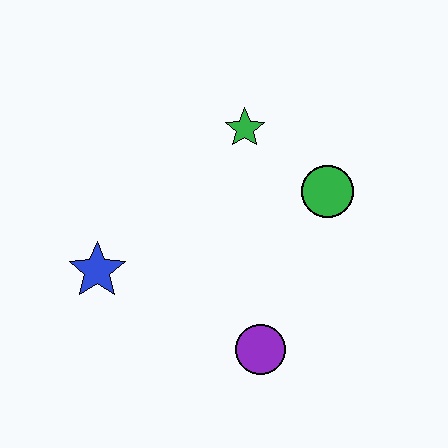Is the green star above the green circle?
Yes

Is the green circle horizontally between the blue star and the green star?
No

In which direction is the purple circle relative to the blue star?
The purple circle is to the right of the blue star.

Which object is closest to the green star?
The green circle is closest to the green star.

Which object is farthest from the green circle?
The blue star is farthest from the green circle.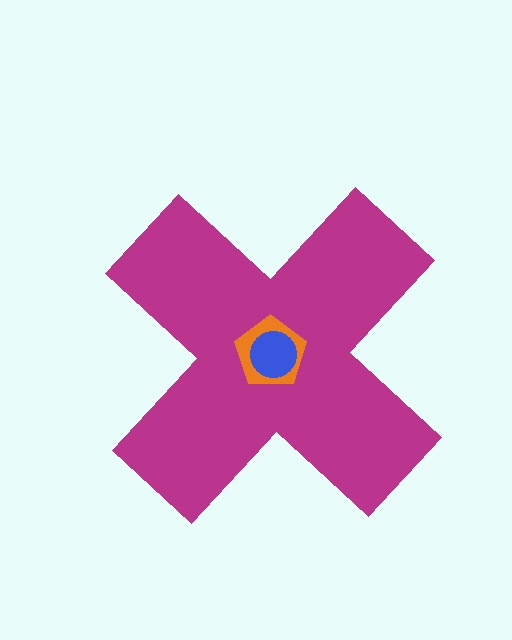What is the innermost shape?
The blue circle.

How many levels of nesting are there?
3.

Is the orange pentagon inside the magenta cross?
Yes.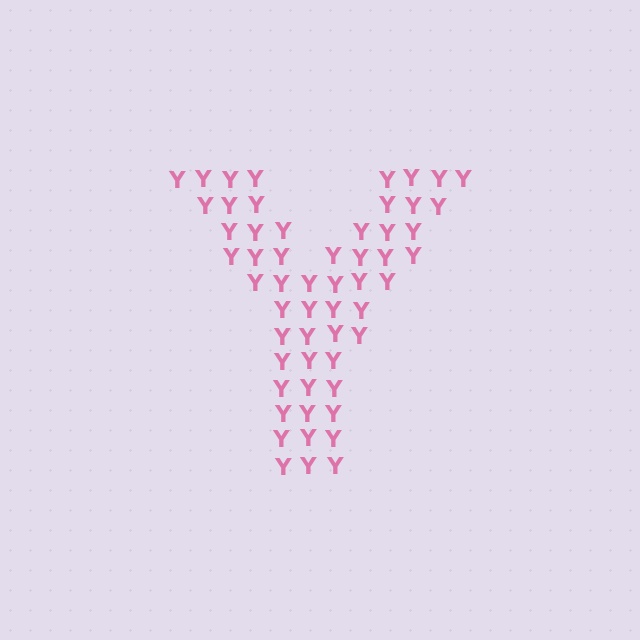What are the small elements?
The small elements are letter Y's.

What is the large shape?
The large shape is the letter Y.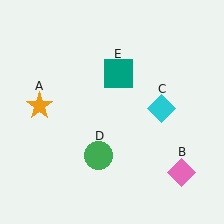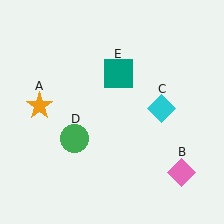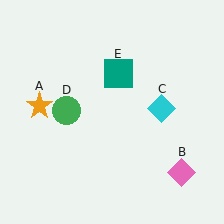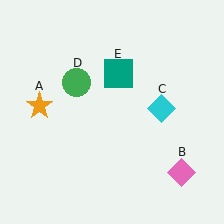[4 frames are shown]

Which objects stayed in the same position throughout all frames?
Orange star (object A) and pink diamond (object B) and cyan diamond (object C) and teal square (object E) remained stationary.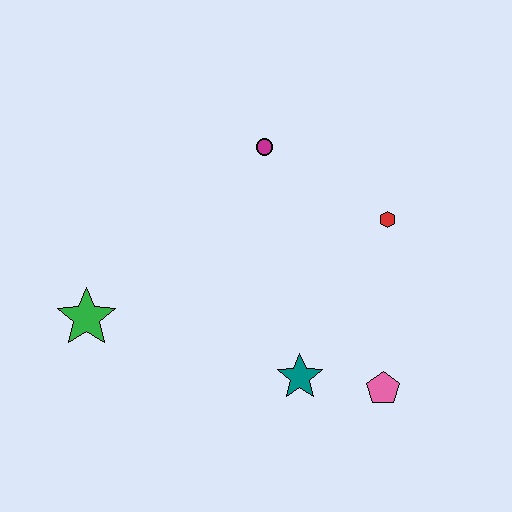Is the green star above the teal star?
Yes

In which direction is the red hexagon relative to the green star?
The red hexagon is to the right of the green star.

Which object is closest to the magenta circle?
The red hexagon is closest to the magenta circle.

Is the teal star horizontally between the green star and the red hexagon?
Yes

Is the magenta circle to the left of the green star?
No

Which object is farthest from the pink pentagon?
The green star is farthest from the pink pentagon.